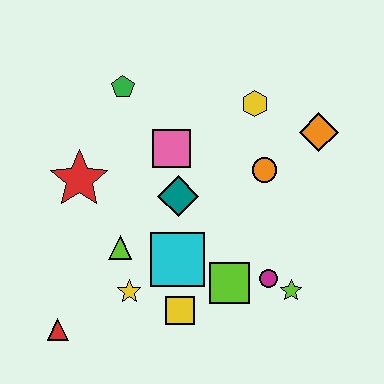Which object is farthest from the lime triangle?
The orange diamond is farthest from the lime triangle.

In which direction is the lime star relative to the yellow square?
The lime star is to the right of the yellow square.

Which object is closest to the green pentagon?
The pink square is closest to the green pentagon.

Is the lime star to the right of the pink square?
Yes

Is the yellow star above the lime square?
No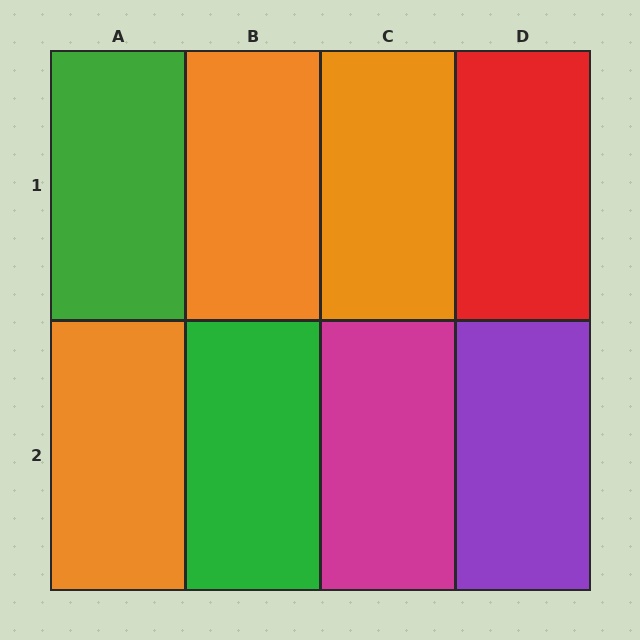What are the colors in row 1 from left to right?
Green, orange, orange, red.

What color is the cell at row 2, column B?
Green.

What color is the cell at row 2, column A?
Orange.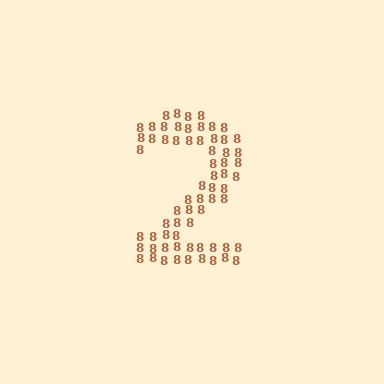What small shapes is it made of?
It is made of small digit 8's.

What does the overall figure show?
The overall figure shows the digit 2.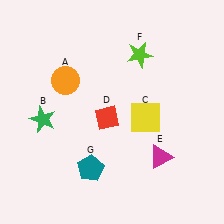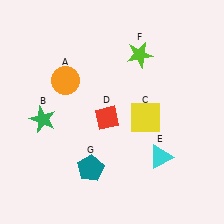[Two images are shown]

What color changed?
The triangle (E) changed from magenta in Image 1 to cyan in Image 2.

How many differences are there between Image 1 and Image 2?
There is 1 difference between the two images.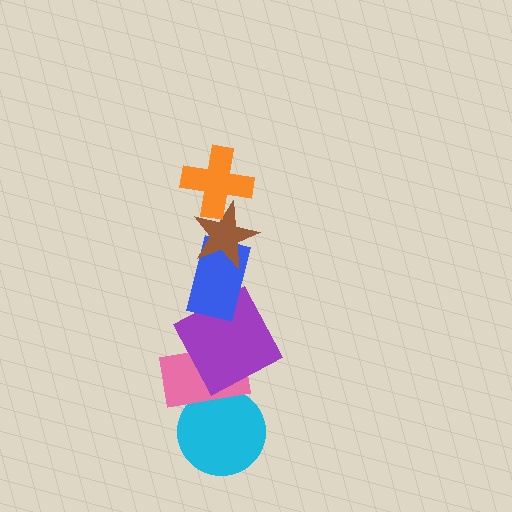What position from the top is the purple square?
The purple square is 4th from the top.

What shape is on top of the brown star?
The orange cross is on top of the brown star.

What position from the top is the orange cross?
The orange cross is 1st from the top.